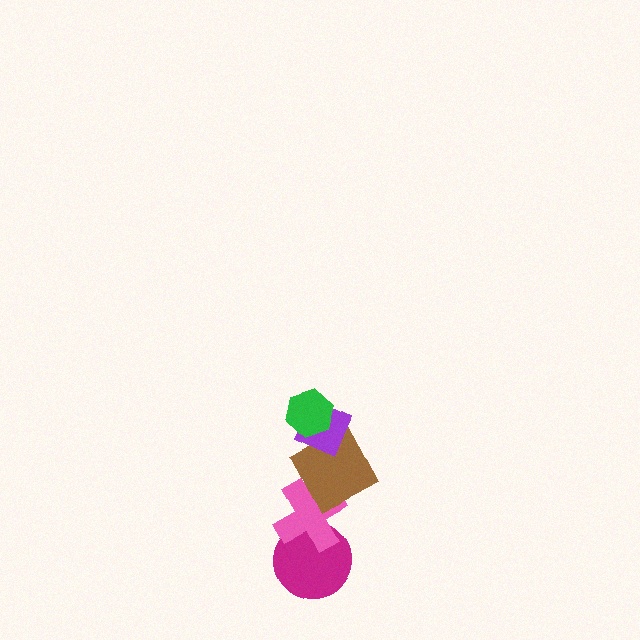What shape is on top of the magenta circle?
The pink cross is on top of the magenta circle.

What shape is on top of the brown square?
The purple diamond is on top of the brown square.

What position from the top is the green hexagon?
The green hexagon is 1st from the top.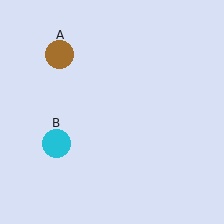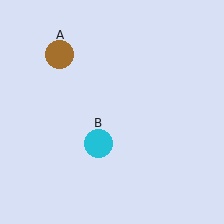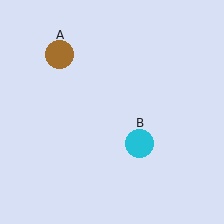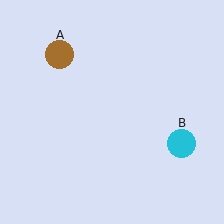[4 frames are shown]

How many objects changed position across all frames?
1 object changed position: cyan circle (object B).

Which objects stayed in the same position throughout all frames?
Brown circle (object A) remained stationary.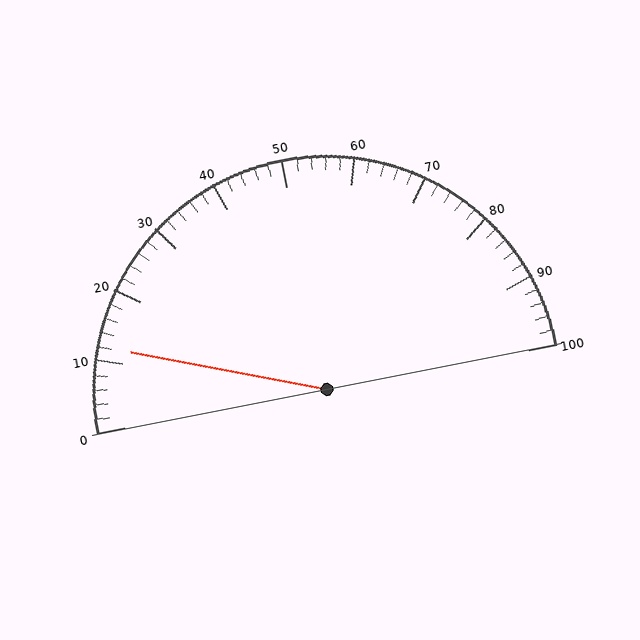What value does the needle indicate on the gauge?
The needle indicates approximately 12.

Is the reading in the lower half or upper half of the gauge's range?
The reading is in the lower half of the range (0 to 100).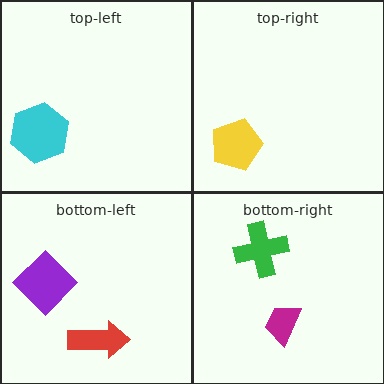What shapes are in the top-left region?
The cyan hexagon.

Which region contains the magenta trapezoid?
The bottom-right region.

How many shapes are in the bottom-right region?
2.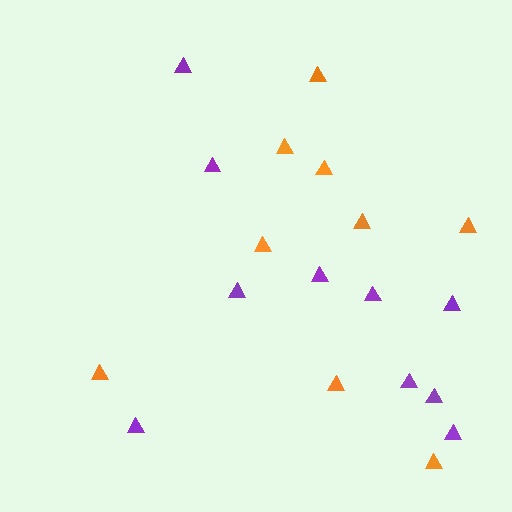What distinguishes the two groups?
There are 2 groups: one group of orange triangles (9) and one group of purple triangles (10).